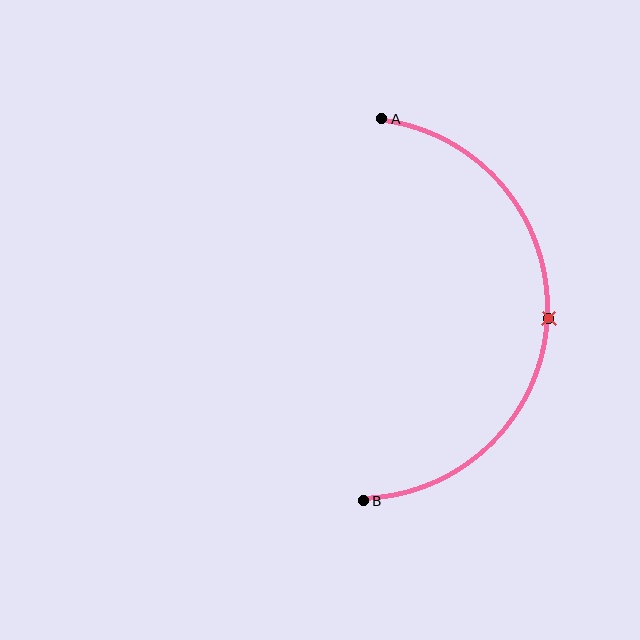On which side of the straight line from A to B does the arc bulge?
The arc bulges to the right of the straight line connecting A and B.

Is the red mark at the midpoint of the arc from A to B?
Yes. The red mark lies on the arc at equal arc-length from both A and B — it is the arc midpoint.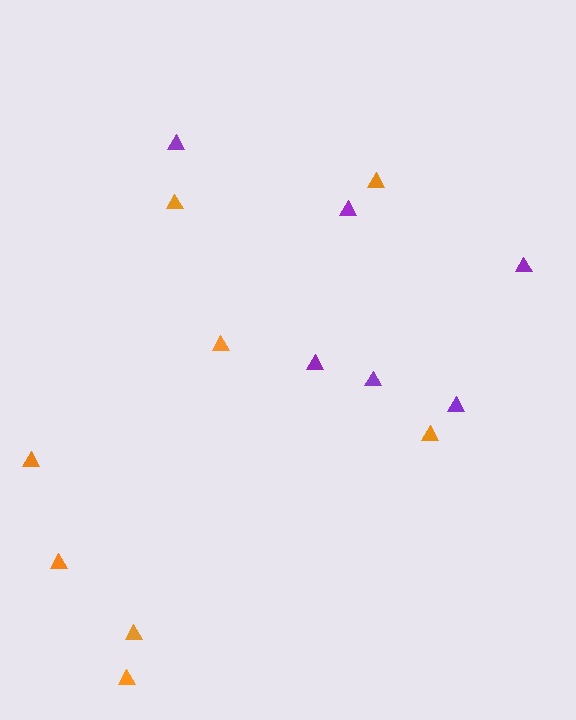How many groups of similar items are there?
There are 2 groups: one group of purple triangles (6) and one group of orange triangles (8).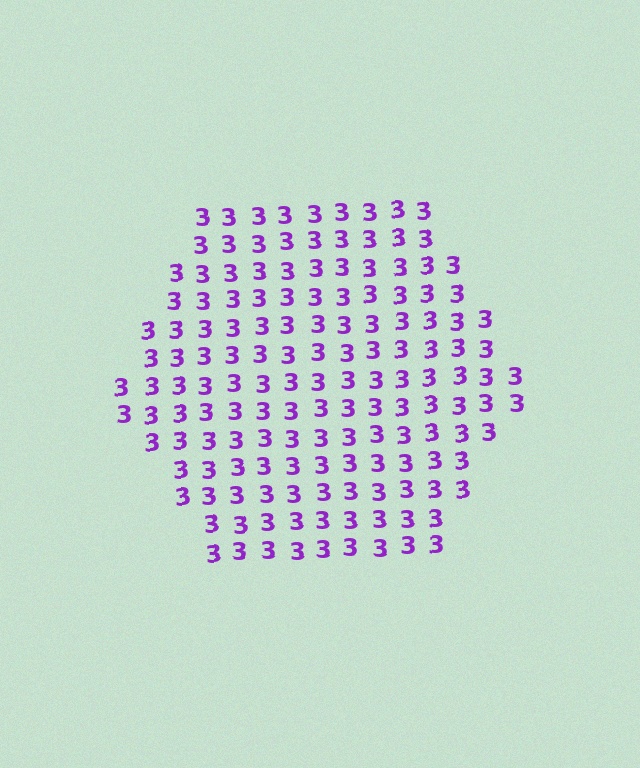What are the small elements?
The small elements are digit 3's.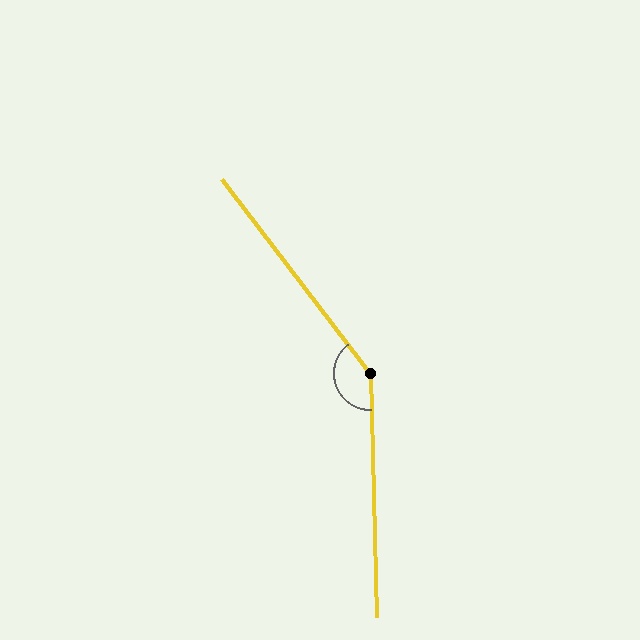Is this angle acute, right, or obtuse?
It is obtuse.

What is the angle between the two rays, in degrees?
Approximately 144 degrees.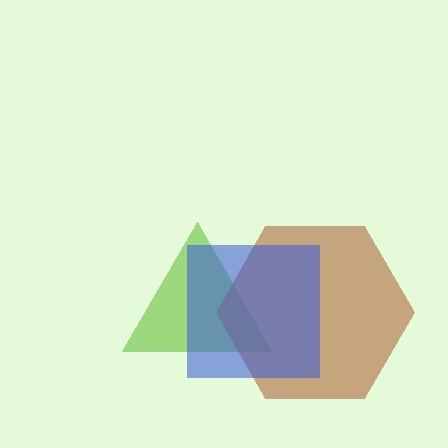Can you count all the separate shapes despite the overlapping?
Yes, there are 3 separate shapes.